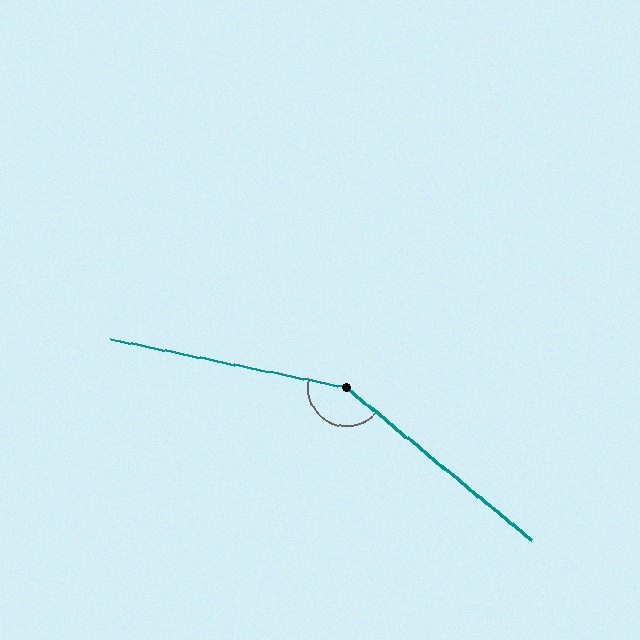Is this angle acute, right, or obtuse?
It is obtuse.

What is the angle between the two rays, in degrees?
Approximately 152 degrees.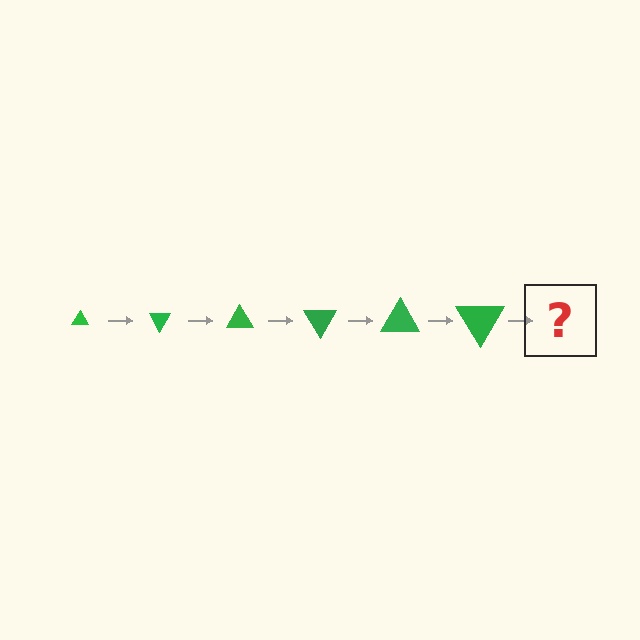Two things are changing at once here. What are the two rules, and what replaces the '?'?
The two rules are that the triangle grows larger each step and it rotates 60 degrees each step. The '?' should be a triangle, larger than the previous one and rotated 360 degrees from the start.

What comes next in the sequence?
The next element should be a triangle, larger than the previous one and rotated 360 degrees from the start.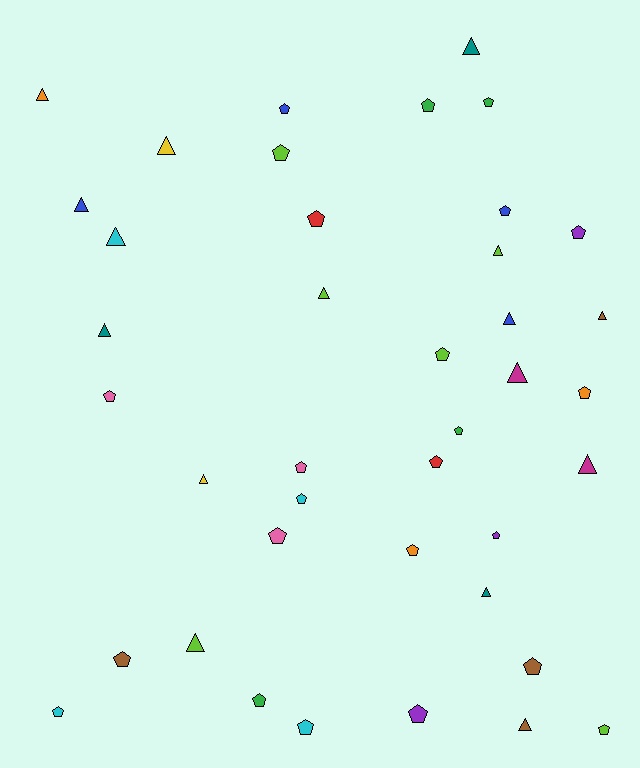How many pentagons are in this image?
There are 24 pentagons.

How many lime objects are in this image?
There are 6 lime objects.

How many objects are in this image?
There are 40 objects.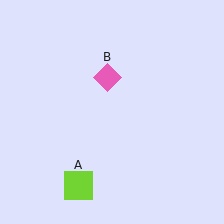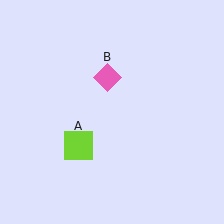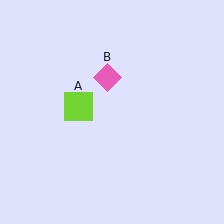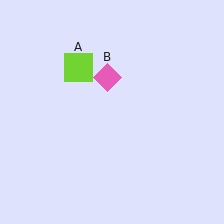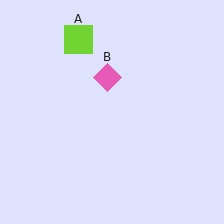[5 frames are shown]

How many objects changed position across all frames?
1 object changed position: lime square (object A).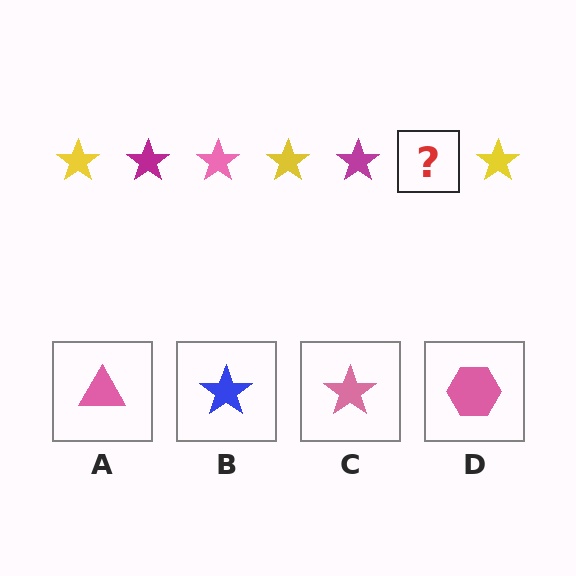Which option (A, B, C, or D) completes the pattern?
C.